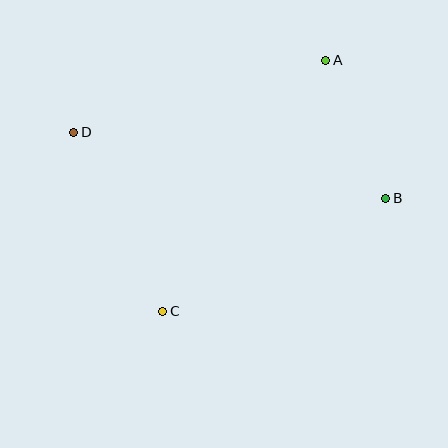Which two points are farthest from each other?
Points B and D are farthest from each other.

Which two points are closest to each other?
Points A and B are closest to each other.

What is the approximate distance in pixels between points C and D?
The distance between C and D is approximately 200 pixels.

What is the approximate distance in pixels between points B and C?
The distance between B and C is approximately 250 pixels.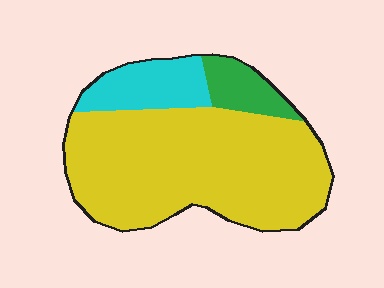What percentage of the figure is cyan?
Cyan covers around 15% of the figure.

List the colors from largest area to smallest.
From largest to smallest: yellow, cyan, green.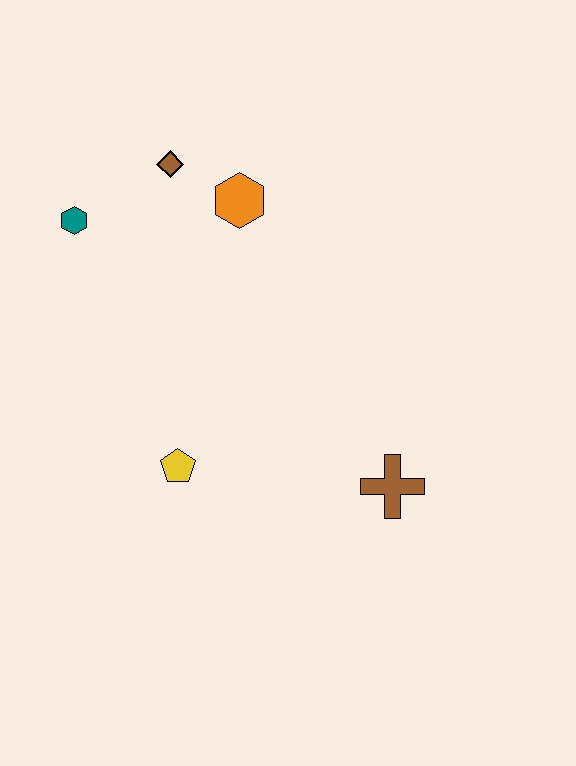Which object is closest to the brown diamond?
The orange hexagon is closest to the brown diamond.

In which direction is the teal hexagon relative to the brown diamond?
The teal hexagon is to the left of the brown diamond.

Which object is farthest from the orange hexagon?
The brown cross is farthest from the orange hexagon.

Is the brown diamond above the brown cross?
Yes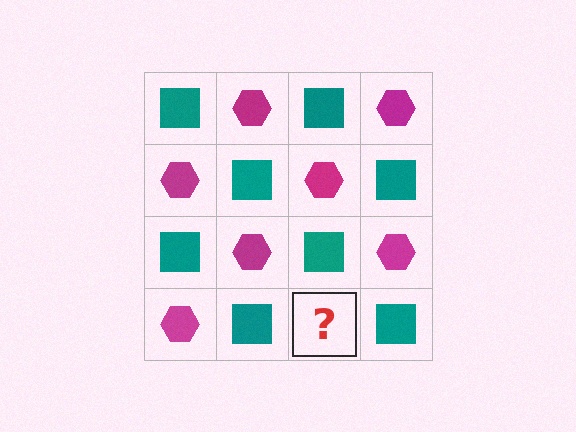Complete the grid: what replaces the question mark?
The question mark should be replaced with a magenta hexagon.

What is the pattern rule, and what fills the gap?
The rule is that it alternates teal square and magenta hexagon in a checkerboard pattern. The gap should be filled with a magenta hexagon.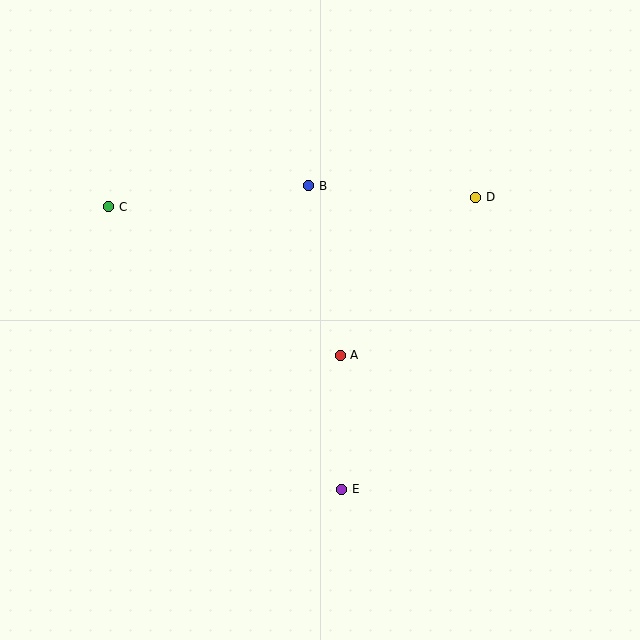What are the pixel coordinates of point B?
Point B is at (309, 186).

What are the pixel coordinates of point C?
Point C is at (109, 207).